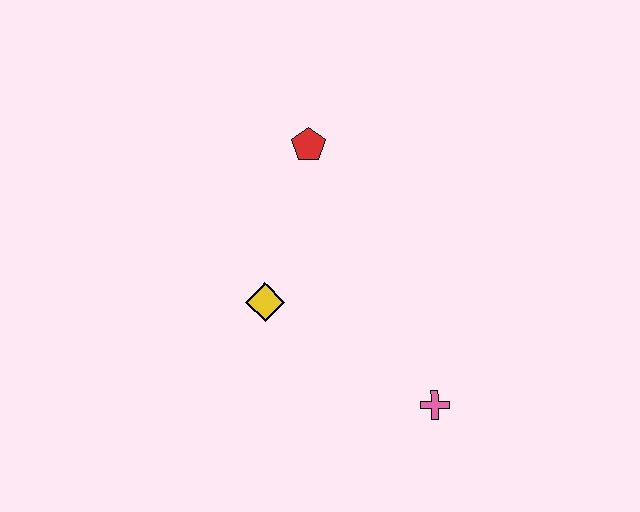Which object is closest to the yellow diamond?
The red pentagon is closest to the yellow diamond.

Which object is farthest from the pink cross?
The red pentagon is farthest from the pink cross.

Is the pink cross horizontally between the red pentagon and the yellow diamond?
No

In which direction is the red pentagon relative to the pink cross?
The red pentagon is above the pink cross.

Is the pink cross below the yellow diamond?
Yes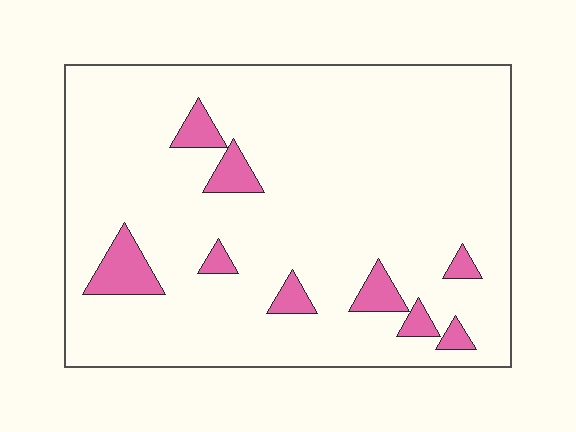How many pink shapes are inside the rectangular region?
9.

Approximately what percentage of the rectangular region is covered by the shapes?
Approximately 10%.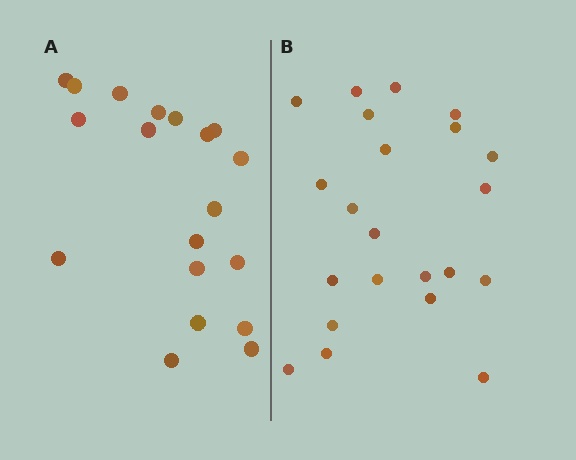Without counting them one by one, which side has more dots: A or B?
Region B (the right region) has more dots.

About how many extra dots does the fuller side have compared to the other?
Region B has just a few more — roughly 2 or 3 more dots than region A.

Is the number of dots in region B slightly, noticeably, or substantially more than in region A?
Region B has only slightly more — the two regions are fairly close. The ratio is roughly 1.2 to 1.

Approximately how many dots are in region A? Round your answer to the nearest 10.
About 20 dots. (The exact count is 19, which rounds to 20.)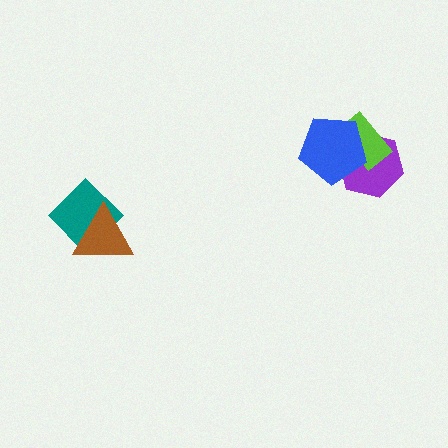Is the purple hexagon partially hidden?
Yes, it is partially covered by another shape.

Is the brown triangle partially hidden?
No, no other shape covers it.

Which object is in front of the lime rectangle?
The blue pentagon is in front of the lime rectangle.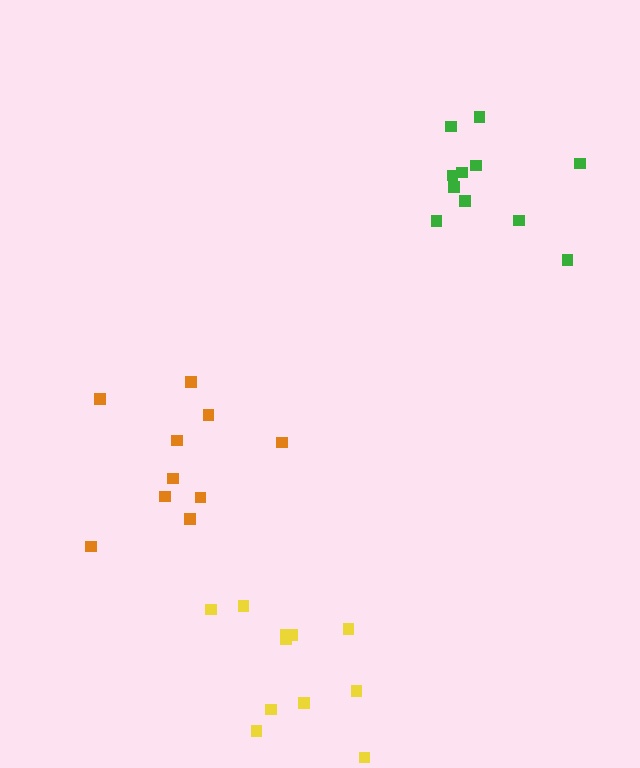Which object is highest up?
The green cluster is topmost.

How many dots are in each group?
Group 1: 11 dots, Group 2: 11 dots, Group 3: 10 dots (32 total).